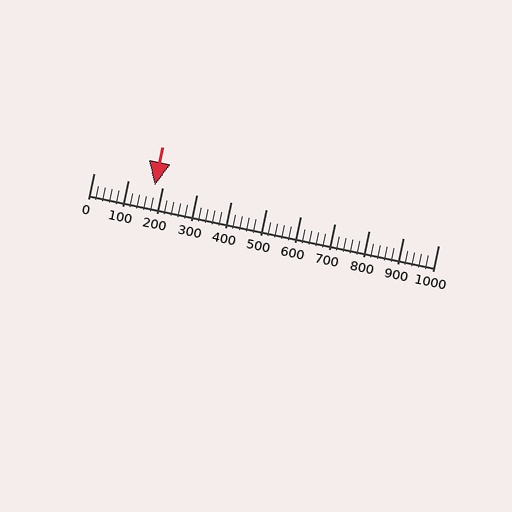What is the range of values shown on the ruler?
The ruler shows values from 0 to 1000.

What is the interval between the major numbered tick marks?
The major tick marks are spaced 100 units apart.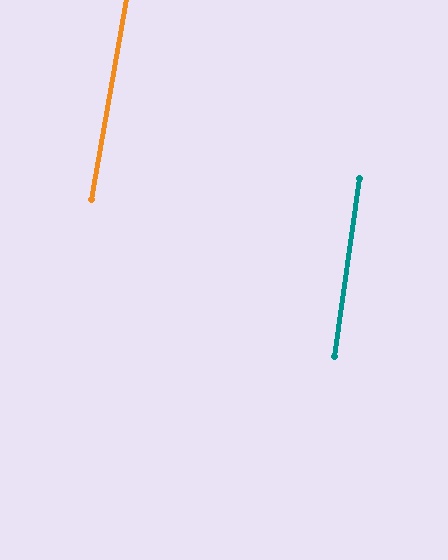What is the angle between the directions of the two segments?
Approximately 2 degrees.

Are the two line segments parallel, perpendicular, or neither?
Parallel — their directions differ by only 1.7°.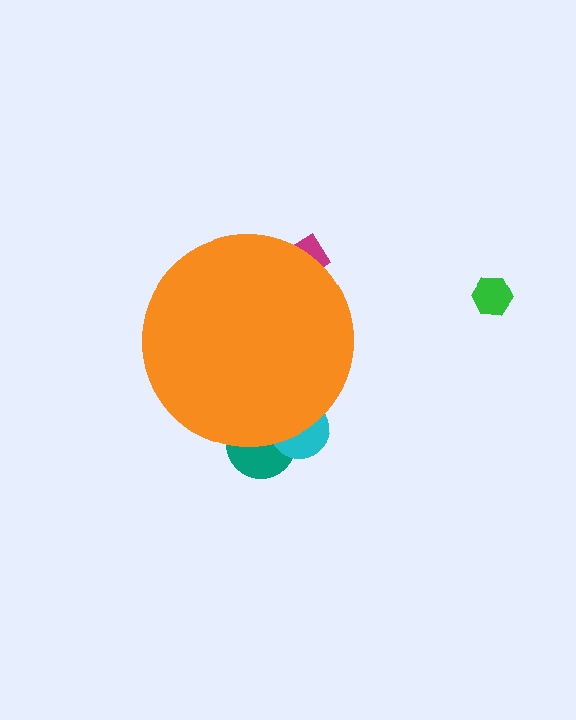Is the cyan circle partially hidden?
Yes, the cyan circle is partially hidden behind the orange circle.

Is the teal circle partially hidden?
Yes, the teal circle is partially hidden behind the orange circle.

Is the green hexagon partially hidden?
No, the green hexagon is fully visible.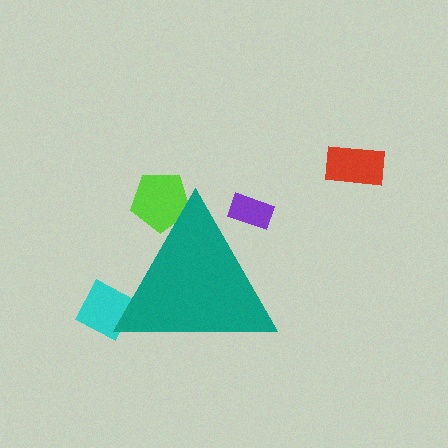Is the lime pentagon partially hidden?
Yes, the lime pentagon is partially hidden behind the teal triangle.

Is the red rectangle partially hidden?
No, the red rectangle is fully visible.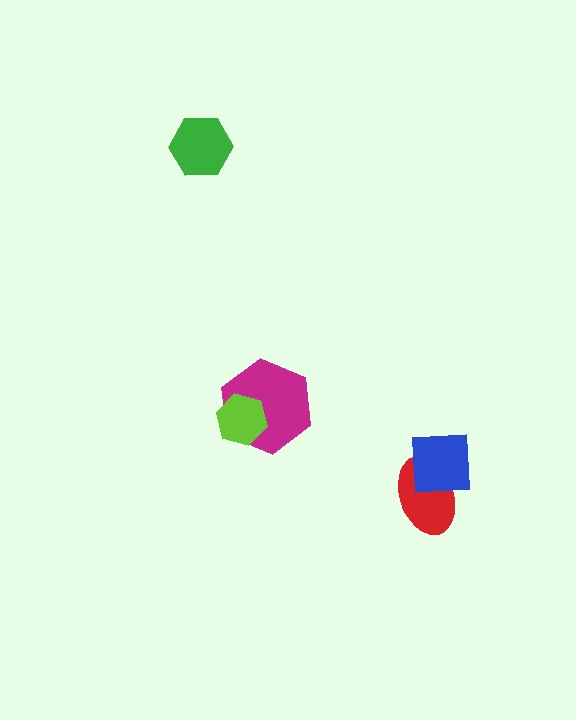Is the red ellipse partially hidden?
Yes, it is partially covered by another shape.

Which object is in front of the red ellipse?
The blue square is in front of the red ellipse.